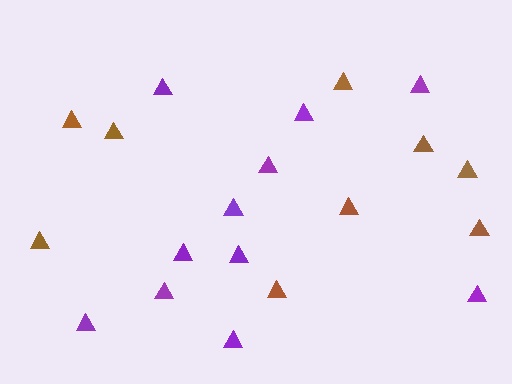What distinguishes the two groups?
There are 2 groups: one group of brown triangles (9) and one group of purple triangles (11).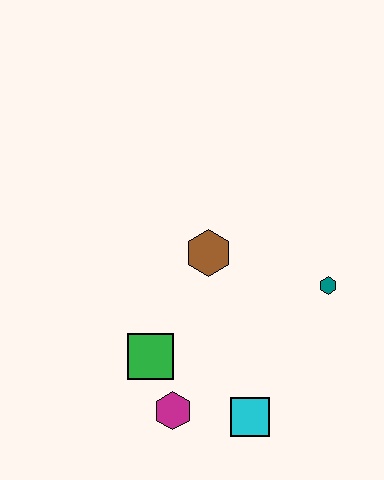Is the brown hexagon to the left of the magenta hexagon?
No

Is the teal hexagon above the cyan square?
Yes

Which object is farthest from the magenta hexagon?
The teal hexagon is farthest from the magenta hexagon.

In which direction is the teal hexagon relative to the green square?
The teal hexagon is to the right of the green square.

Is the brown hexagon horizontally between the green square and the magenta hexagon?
No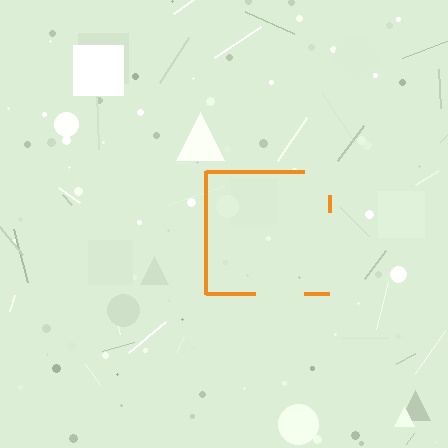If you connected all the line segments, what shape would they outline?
They would outline a square.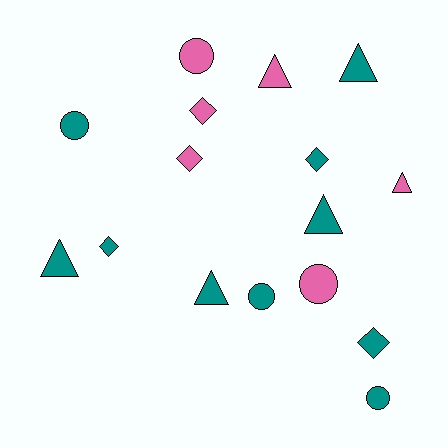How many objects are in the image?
There are 16 objects.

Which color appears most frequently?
Teal, with 10 objects.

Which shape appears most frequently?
Triangle, with 6 objects.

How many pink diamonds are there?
There are 2 pink diamonds.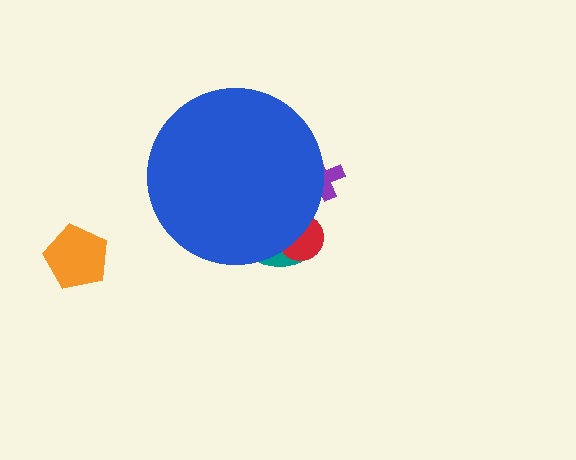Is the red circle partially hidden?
Yes, the red circle is partially hidden behind the blue circle.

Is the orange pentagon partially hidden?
No, the orange pentagon is fully visible.